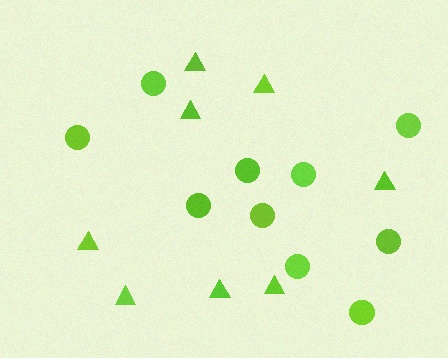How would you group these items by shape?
There are 2 groups: one group of circles (10) and one group of triangles (8).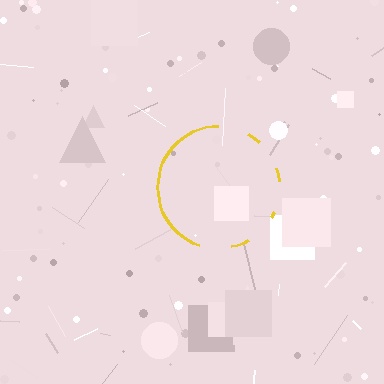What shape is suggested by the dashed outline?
The dashed outline suggests a circle.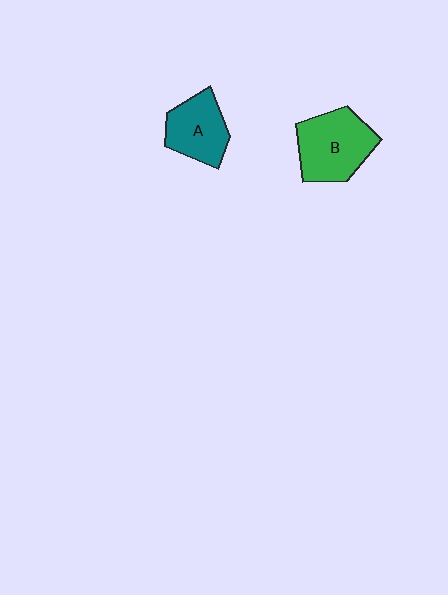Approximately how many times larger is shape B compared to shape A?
Approximately 1.3 times.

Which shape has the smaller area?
Shape A (teal).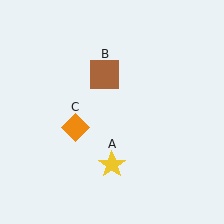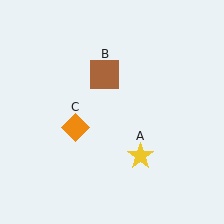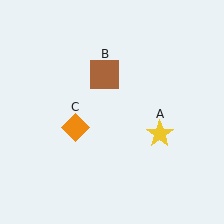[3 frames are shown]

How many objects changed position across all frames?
1 object changed position: yellow star (object A).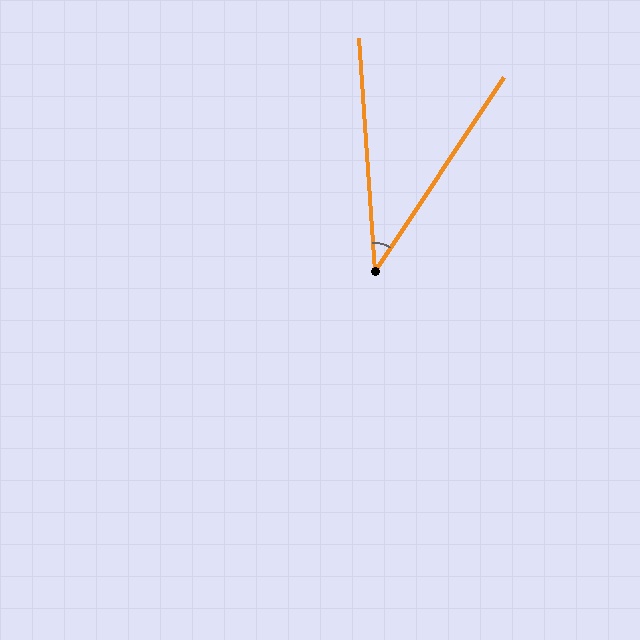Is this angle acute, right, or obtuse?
It is acute.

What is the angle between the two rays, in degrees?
Approximately 38 degrees.